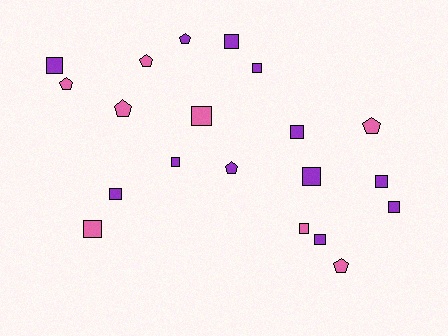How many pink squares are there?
There are 3 pink squares.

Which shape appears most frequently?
Square, with 13 objects.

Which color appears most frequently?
Purple, with 12 objects.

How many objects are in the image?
There are 20 objects.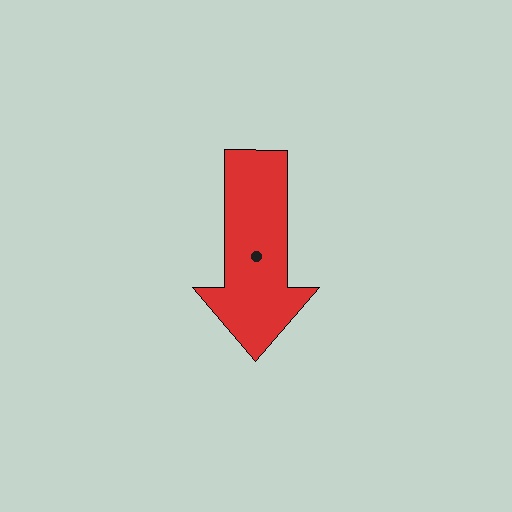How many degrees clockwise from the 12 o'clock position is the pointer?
Approximately 180 degrees.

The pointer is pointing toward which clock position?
Roughly 6 o'clock.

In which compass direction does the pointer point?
South.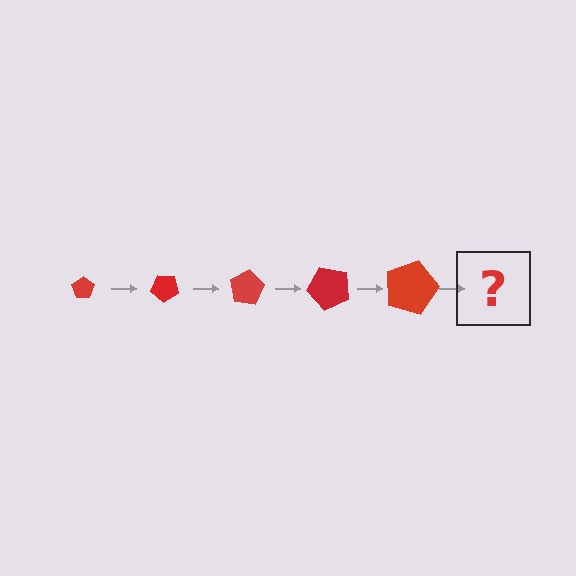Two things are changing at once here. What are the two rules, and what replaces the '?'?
The two rules are that the pentagon grows larger each step and it rotates 40 degrees each step. The '?' should be a pentagon, larger than the previous one and rotated 200 degrees from the start.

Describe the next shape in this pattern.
It should be a pentagon, larger than the previous one and rotated 200 degrees from the start.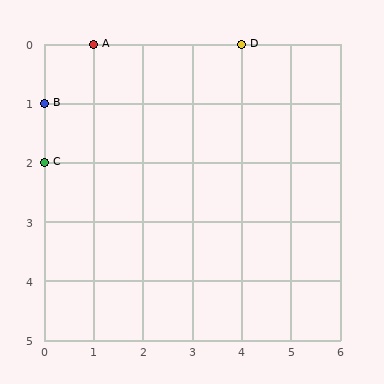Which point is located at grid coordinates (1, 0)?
Point A is at (1, 0).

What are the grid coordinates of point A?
Point A is at grid coordinates (1, 0).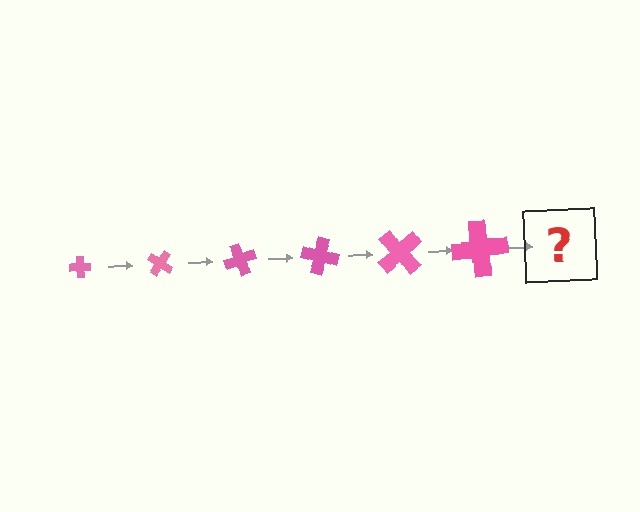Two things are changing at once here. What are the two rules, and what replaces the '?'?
The two rules are that the cross grows larger each step and it rotates 35 degrees each step. The '?' should be a cross, larger than the previous one and rotated 210 degrees from the start.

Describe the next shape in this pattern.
It should be a cross, larger than the previous one and rotated 210 degrees from the start.